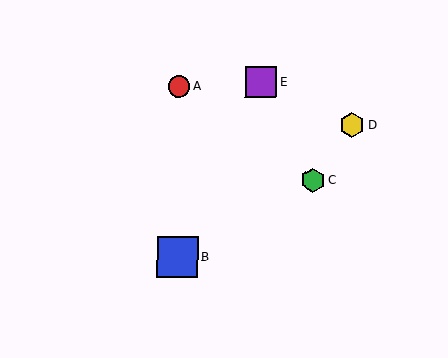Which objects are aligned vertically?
Objects A, B are aligned vertically.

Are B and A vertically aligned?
Yes, both are at x≈178.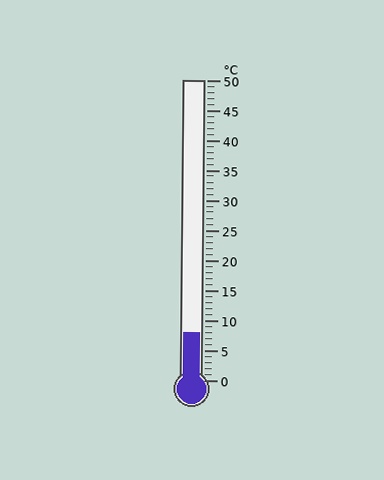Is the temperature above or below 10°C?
The temperature is below 10°C.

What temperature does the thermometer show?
The thermometer shows approximately 8°C.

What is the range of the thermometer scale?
The thermometer scale ranges from 0°C to 50°C.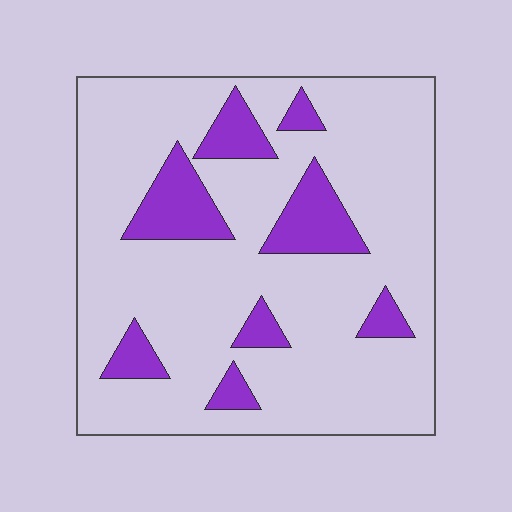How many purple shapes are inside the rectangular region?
8.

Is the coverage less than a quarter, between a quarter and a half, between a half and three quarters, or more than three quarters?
Less than a quarter.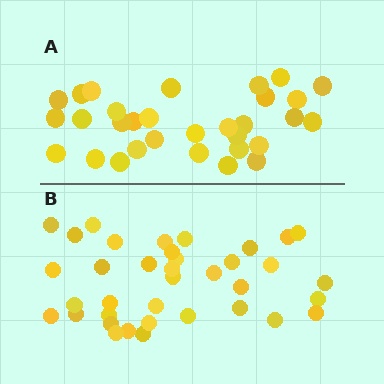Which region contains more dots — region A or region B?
Region B (the bottom region) has more dots.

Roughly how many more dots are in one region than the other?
Region B has about 6 more dots than region A.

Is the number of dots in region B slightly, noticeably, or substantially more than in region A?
Region B has only slightly more — the two regions are fairly close. The ratio is roughly 1.2 to 1.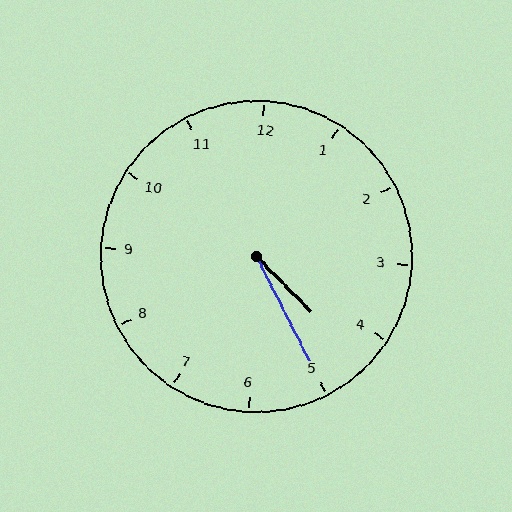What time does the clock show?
4:25.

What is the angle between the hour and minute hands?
Approximately 18 degrees.